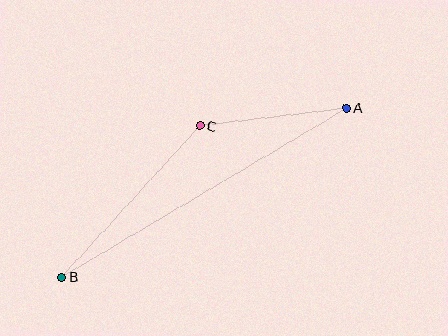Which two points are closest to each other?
Points A and C are closest to each other.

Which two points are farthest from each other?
Points A and B are farthest from each other.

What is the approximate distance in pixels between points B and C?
The distance between B and C is approximately 205 pixels.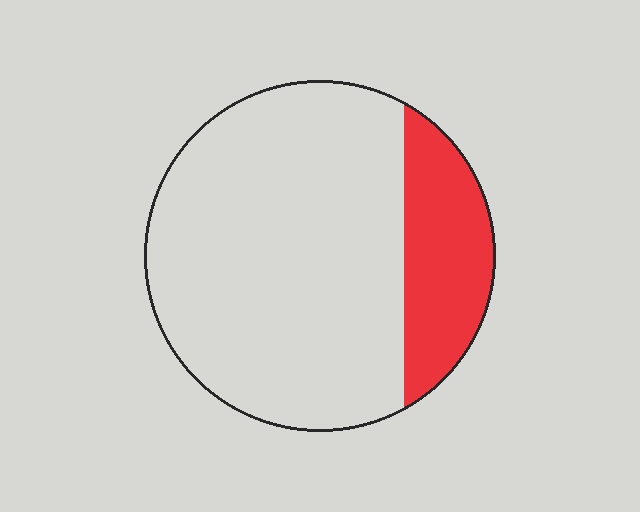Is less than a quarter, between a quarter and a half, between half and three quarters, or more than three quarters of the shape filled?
Less than a quarter.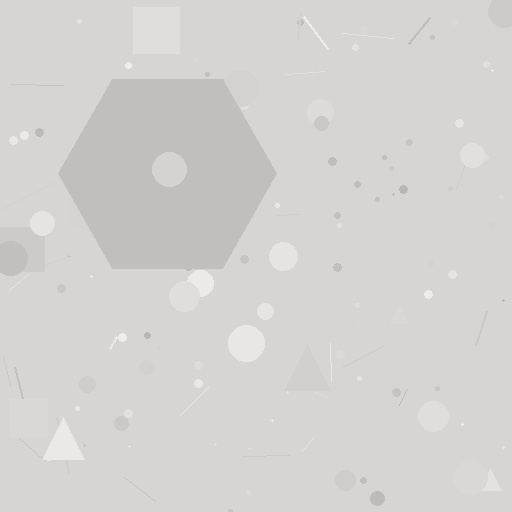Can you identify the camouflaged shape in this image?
The camouflaged shape is a hexagon.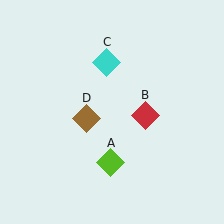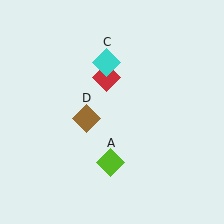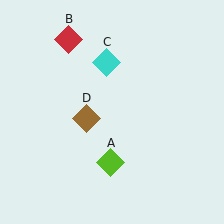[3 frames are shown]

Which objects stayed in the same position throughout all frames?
Lime diamond (object A) and cyan diamond (object C) and brown diamond (object D) remained stationary.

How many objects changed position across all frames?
1 object changed position: red diamond (object B).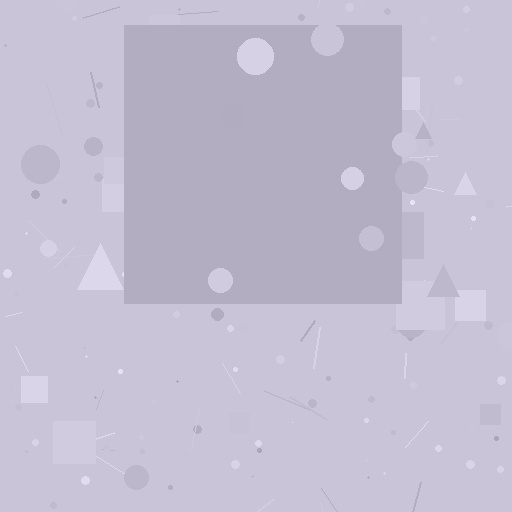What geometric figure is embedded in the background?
A square is embedded in the background.